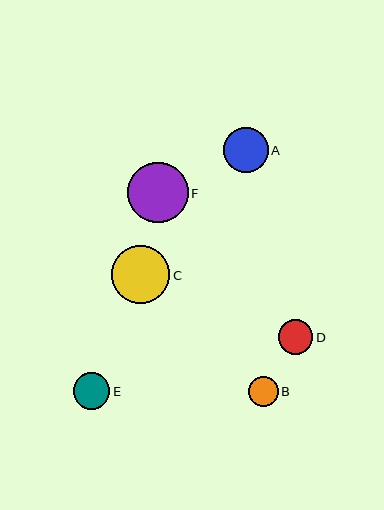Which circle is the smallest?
Circle B is the smallest with a size of approximately 30 pixels.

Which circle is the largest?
Circle F is the largest with a size of approximately 60 pixels.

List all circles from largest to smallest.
From largest to smallest: F, C, A, E, D, B.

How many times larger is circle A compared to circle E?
Circle A is approximately 1.3 times the size of circle E.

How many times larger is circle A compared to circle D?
Circle A is approximately 1.3 times the size of circle D.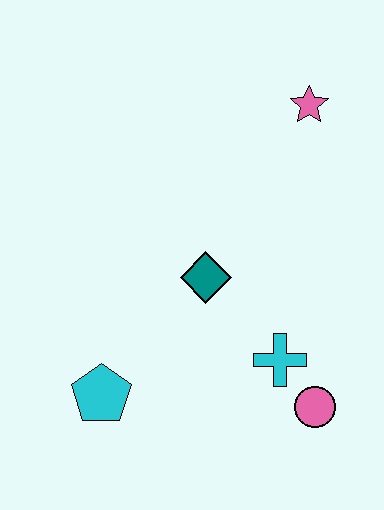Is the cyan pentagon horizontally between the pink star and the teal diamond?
No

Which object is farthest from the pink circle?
The pink star is farthest from the pink circle.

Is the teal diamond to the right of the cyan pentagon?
Yes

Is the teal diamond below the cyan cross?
No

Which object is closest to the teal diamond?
The cyan cross is closest to the teal diamond.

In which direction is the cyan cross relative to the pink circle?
The cyan cross is above the pink circle.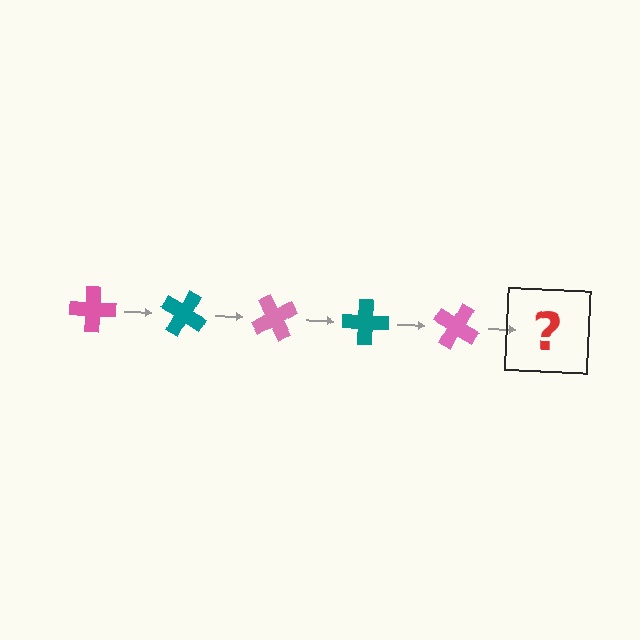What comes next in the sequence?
The next element should be a teal cross, rotated 150 degrees from the start.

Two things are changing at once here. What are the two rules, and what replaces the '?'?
The two rules are that it rotates 30 degrees each step and the color cycles through pink and teal. The '?' should be a teal cross, rotated 150 degrees from the start.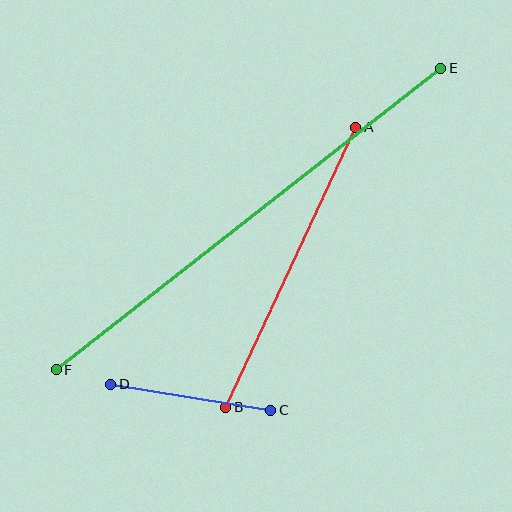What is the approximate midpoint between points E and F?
The midpoint is at approximately (248, 219) pixels.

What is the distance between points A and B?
The distance is approximately 309 pixels.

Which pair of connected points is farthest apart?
Points E and F are farthest apart.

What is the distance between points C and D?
The distance is approximately 162 pixels.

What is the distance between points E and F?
The distance is approximately 489 pixels.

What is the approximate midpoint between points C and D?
The midpoint is at approximately (191, 397) pixels.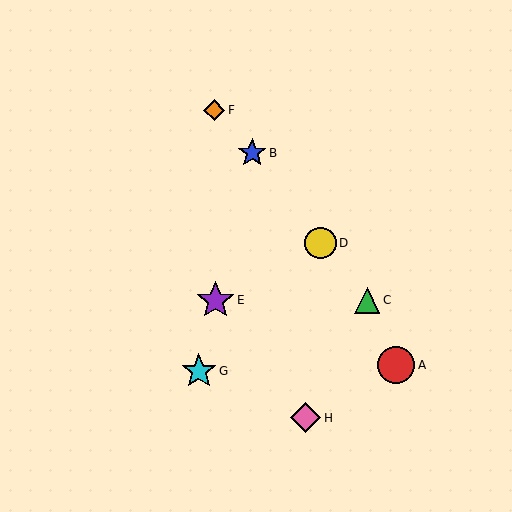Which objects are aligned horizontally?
Objects C, E are aligned horizontally.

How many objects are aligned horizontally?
2 objects (C, E) are aligned horizontally.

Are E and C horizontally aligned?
Yes, both are at y≈300.